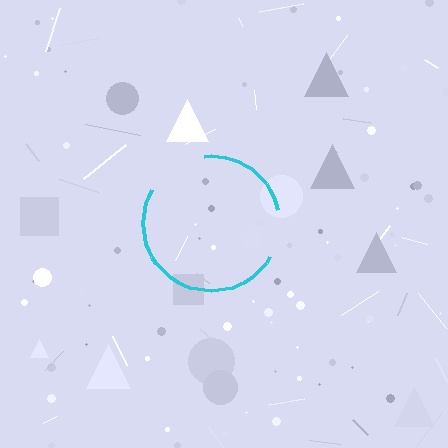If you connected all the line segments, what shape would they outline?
They would outline a circle.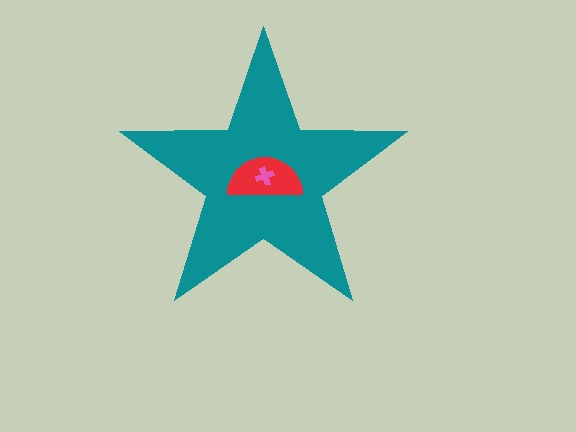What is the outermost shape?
The teal star.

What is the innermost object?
The pink cross.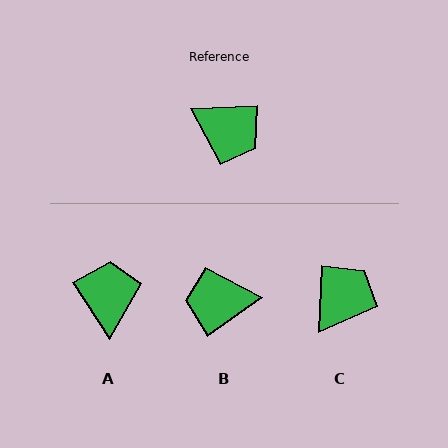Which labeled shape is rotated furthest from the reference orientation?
B, about 146 degrees away.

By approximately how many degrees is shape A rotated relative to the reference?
Approximately 121 degrees counter-clockwise.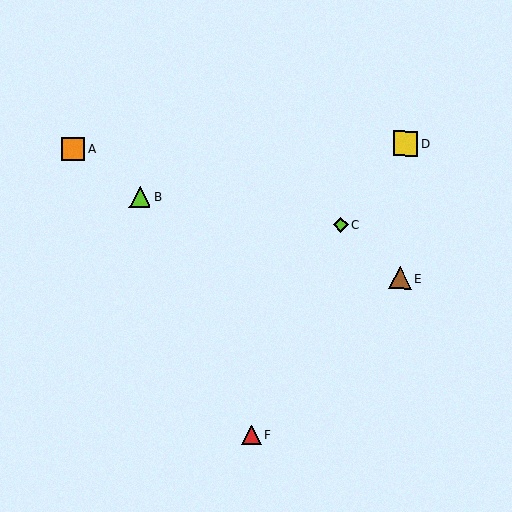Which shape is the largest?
The yellow square (labeled D) is the largest.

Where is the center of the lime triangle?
The center of the lime triangle is at (140, 197).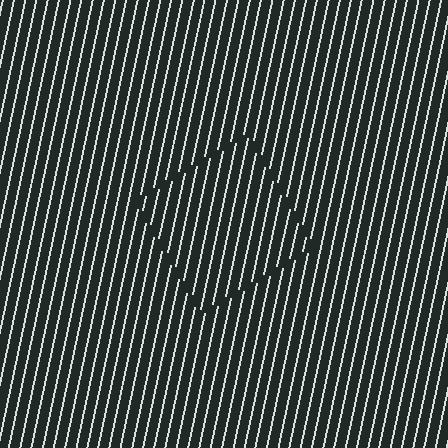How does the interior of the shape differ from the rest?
The interior of the shape contains the same grating, shifted by half a period — the contour is defined by the phase discontinuity where line-ends from the inner and outer gratings abut.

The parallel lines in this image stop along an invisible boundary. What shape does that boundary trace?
An illusory square. The interior of the shape contains the same grating, shifted by half a period — the contour is defined by the phase discontinuity where line-ends from the inner and outer gratings abut.